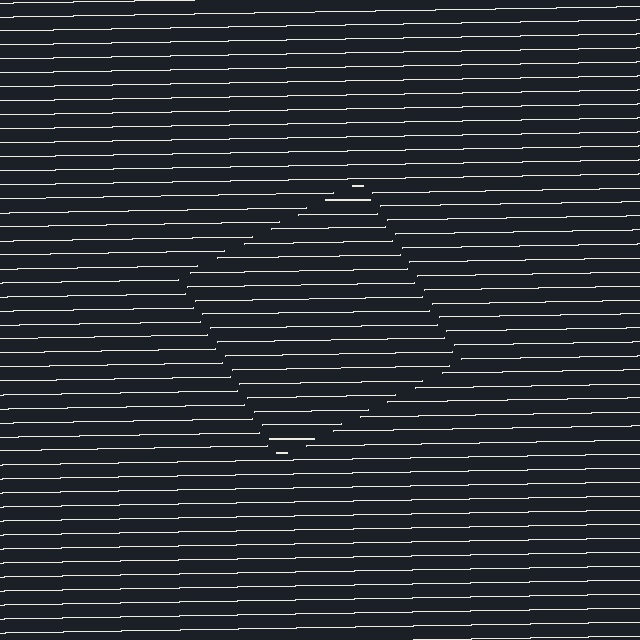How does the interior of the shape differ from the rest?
The interior of the shape contains the same grating, shifted by half a period — the contour is defined by the phase discontinuity where line-ends from the inner and outer gratings abut.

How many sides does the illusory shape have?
4 sides — the line-ends trace a square.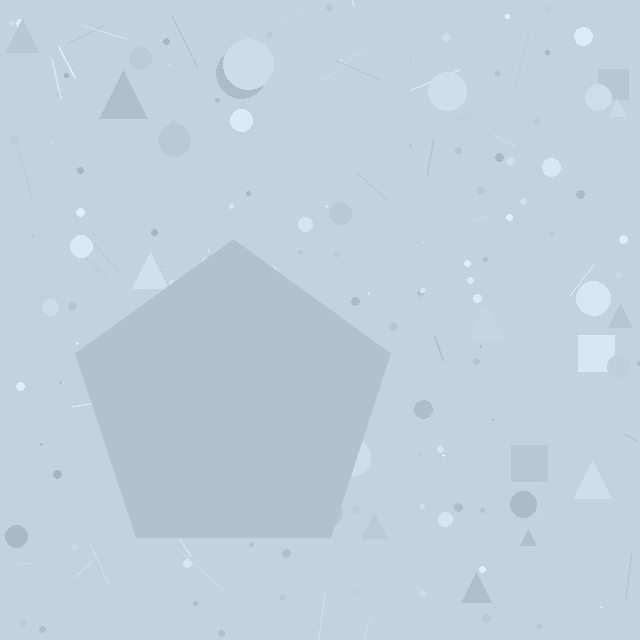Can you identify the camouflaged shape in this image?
The camouflaged shape is a pentagon.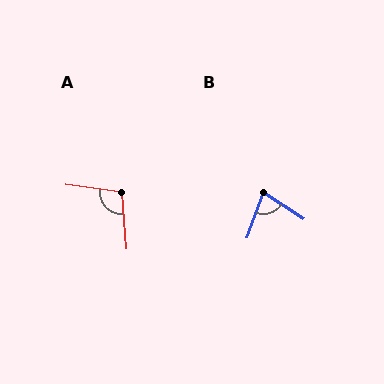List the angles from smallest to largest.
B (77°), A (102°).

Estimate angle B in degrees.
Approximately 77 degrees.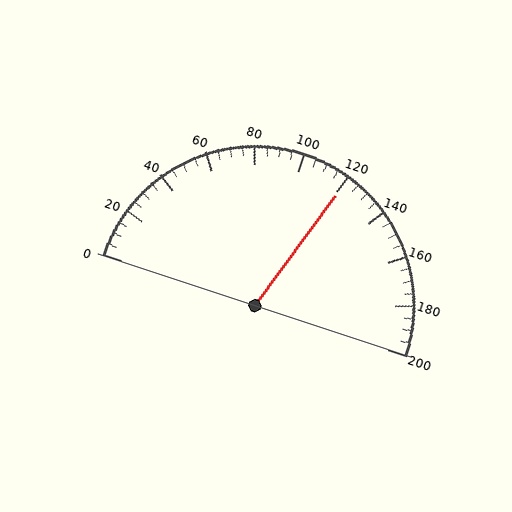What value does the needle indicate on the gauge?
The needle indicates approximately 120.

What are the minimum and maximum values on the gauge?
The gauge ranges from 0 to 200.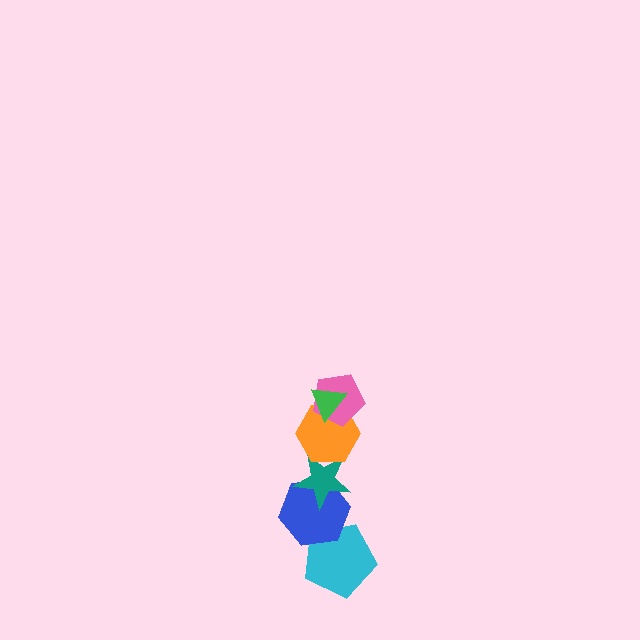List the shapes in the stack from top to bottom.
From top to bottom: the green triangle, the pink pentagon, the orange hexagon, the teal star, the blue hexagon, the cyan pentagon.